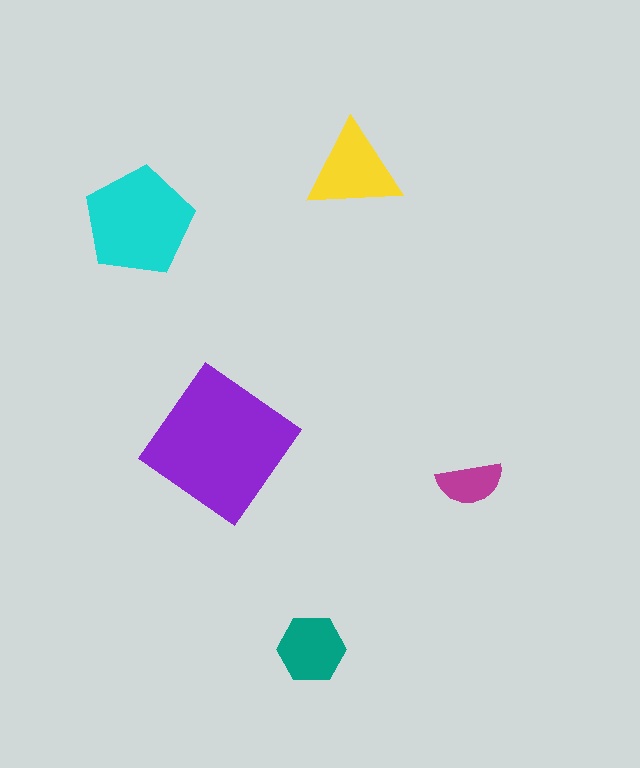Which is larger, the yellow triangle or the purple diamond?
The purple diamond.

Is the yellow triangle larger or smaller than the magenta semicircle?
Larger.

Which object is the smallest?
The magenta semicircle.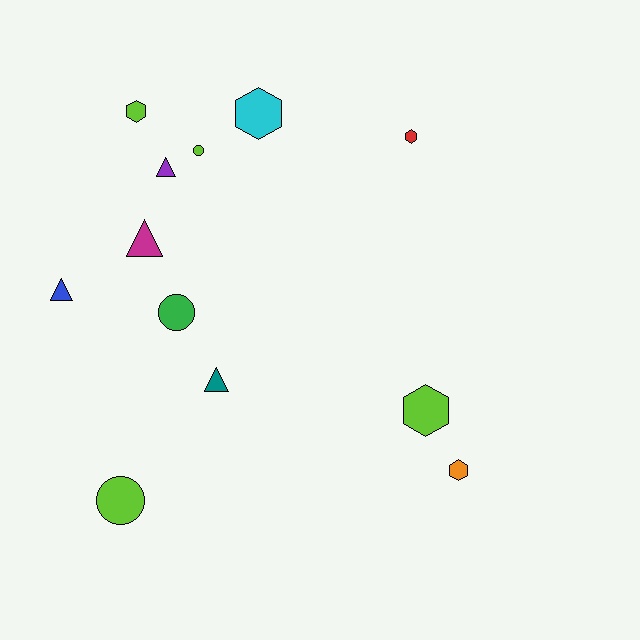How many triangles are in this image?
There are 4 triangles.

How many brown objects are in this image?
There are no brown objects.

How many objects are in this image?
There are 12 objects.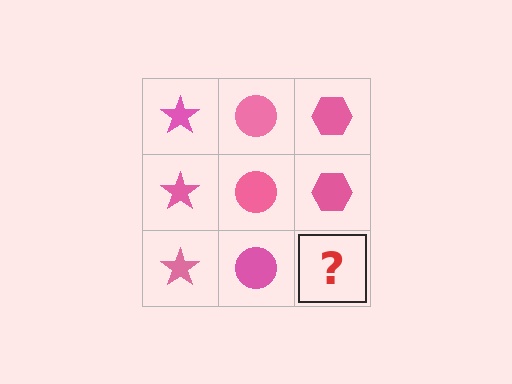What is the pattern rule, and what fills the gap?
The rule is that each column has a consistent shape. The gap should be filled with a pink hexagon.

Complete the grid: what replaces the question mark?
The question mark should be replaced with a pink hexagon.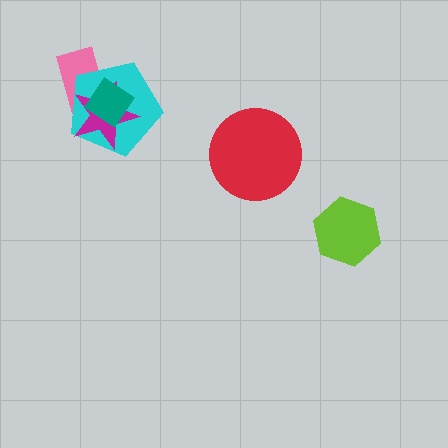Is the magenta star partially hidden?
Yes, it is partially covered by another shape.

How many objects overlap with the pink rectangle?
3 objects overlap with the pink rectangle.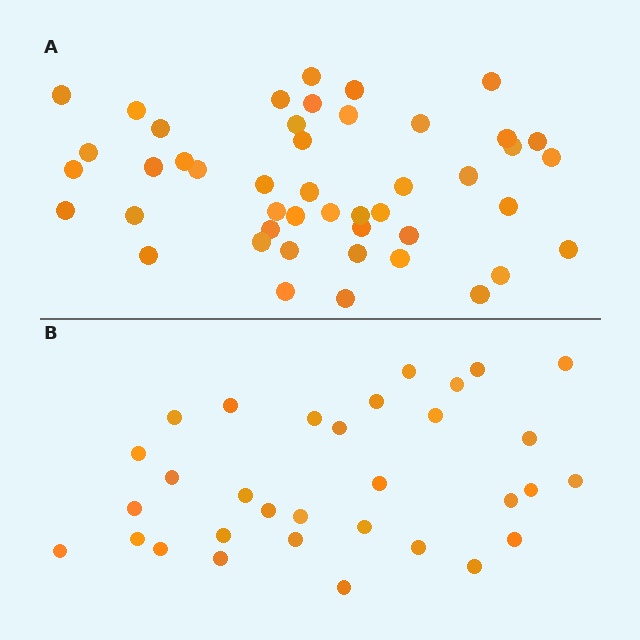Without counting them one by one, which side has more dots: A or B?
Region A (the top region) has more dots.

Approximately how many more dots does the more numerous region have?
Region A has approximately 15 more dots than region B.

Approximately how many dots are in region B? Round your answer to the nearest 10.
About 30 dots. (The exact count is 32, which rounds to 30.)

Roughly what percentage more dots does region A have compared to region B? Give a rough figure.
About 45% more.